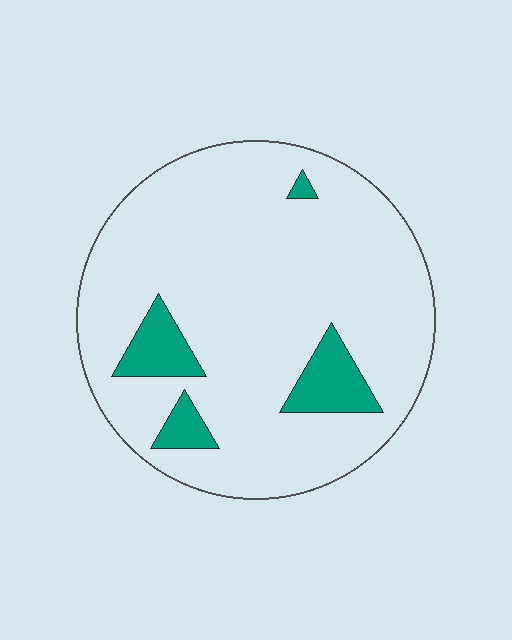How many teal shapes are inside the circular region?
4.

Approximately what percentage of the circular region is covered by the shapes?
Approximately 10%.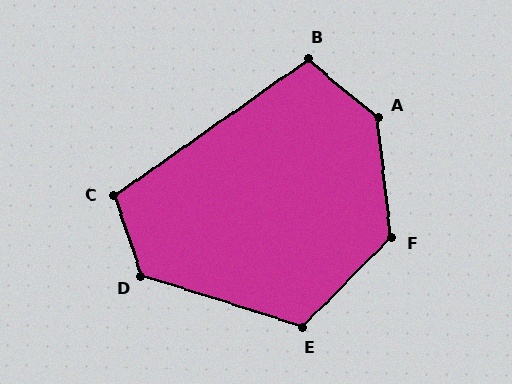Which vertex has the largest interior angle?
A, at approximately 136 degrees.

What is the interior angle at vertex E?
Approximately 117 degrees (obtuse).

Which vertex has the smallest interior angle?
B, at approximately 105 degrees.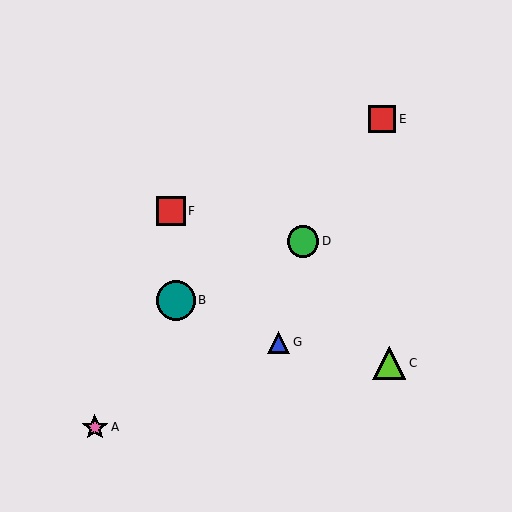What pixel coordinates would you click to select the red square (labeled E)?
Click at (382, 119) to select the red square E.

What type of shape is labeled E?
Shape E is a red square.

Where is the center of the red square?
The center of the red square is at (382, 119).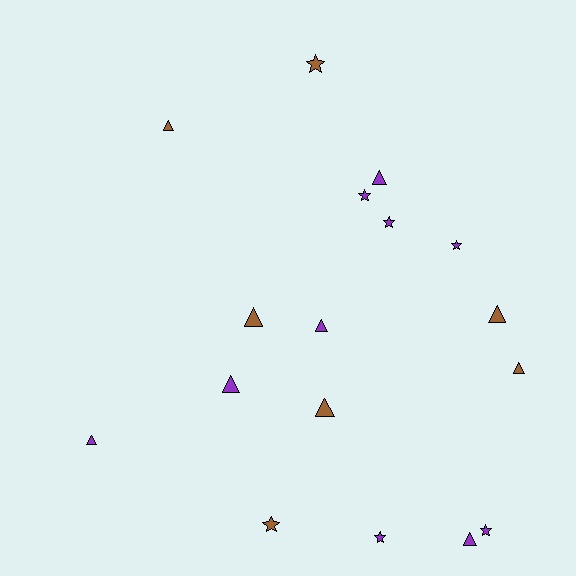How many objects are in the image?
There are 17 objects.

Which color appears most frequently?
Purple, with 10 objects.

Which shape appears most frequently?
Triangle, with 10 objects.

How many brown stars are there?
There are 2 brown stars.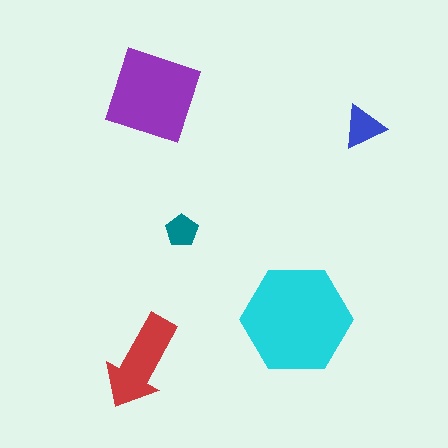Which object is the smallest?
The teal pentagon.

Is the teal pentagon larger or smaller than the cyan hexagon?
Smaller.